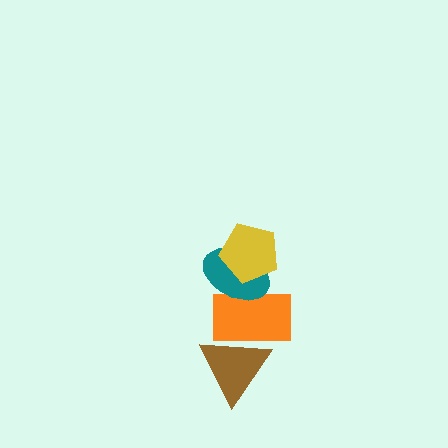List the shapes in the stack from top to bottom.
From top to bottom: the yellow pentagon, the teal ellipse, the orange rectangle, the brown triangle.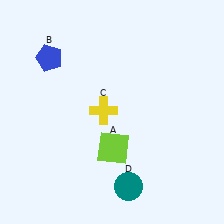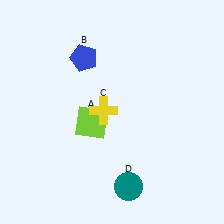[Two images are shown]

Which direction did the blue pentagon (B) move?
The blue pentagon (B) moved right.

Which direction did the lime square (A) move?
The lime square (A) moved up.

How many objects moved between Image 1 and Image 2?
2 objects moved between the two images.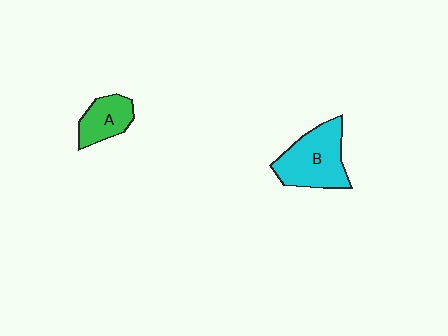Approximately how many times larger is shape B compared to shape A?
Approximately 1.8 times.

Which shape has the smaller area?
Shape A (green).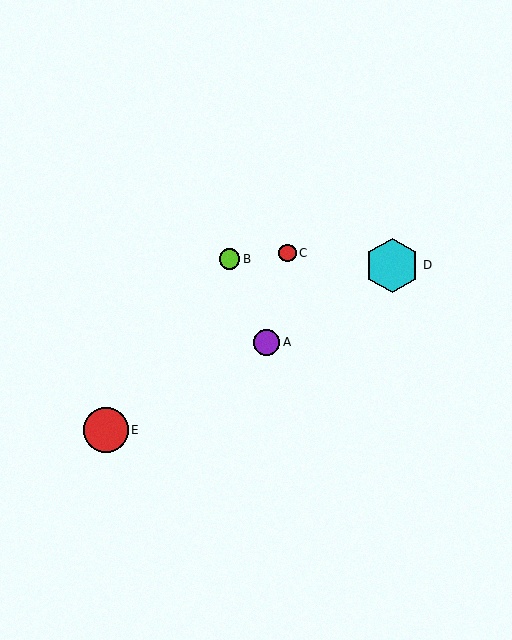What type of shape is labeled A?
Shape A is a purple circle.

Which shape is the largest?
The cyan hexagon (labeled D) is the largest.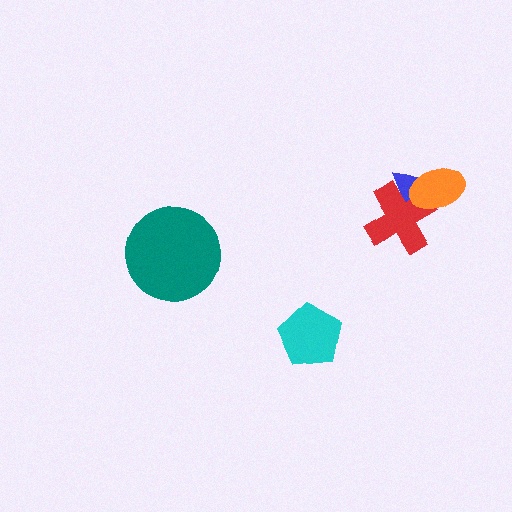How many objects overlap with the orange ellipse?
2 objects overlap with the orange ellipse.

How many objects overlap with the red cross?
2 objects overlap with the red cross.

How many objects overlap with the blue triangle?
2 objects overlap with the blue triangle.